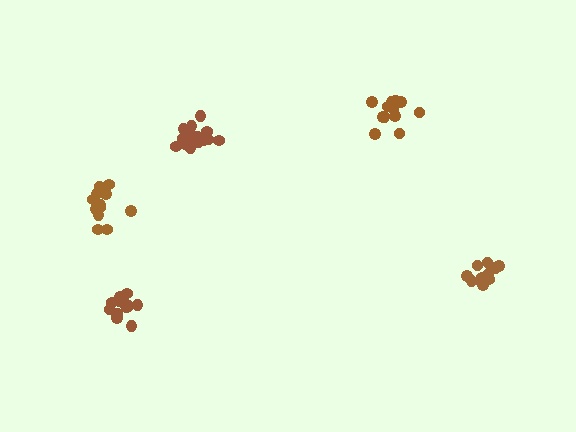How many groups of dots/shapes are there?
There are 5 groups.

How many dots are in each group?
Group 1: 17 dots, Group 2: 12 dots, Group 3: 12 dots, Group 4: 14 dots, Group 5: 14 dots (69 total).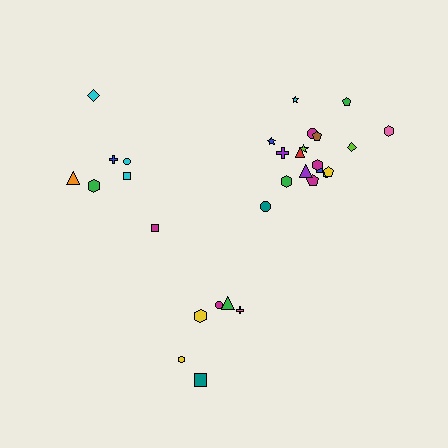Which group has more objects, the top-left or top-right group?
The top-right group.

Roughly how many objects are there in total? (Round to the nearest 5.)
Roughly 30 objects in total.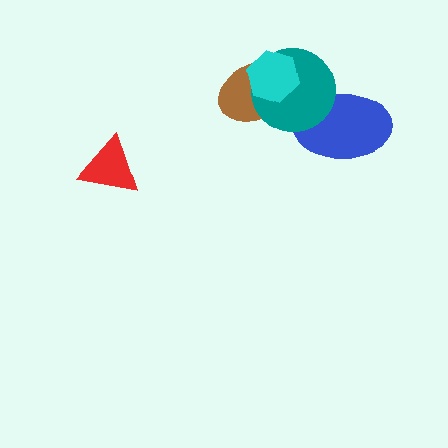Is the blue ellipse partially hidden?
Yes, it is partially covered by another shape.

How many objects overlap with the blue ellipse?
1 object overlaps with the blue ellipse.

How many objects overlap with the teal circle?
3 objects overlap with the teal circle.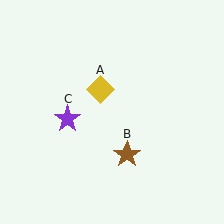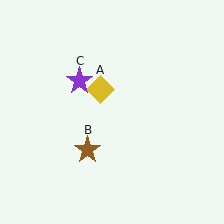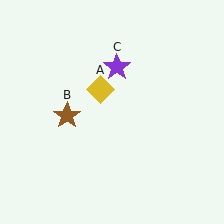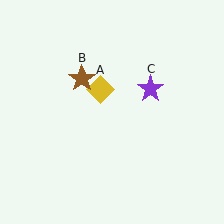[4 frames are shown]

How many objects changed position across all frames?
2 objects changed position: brown star (object B), purple star (object C).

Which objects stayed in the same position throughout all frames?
Yellow diamond (object A) remained stationary.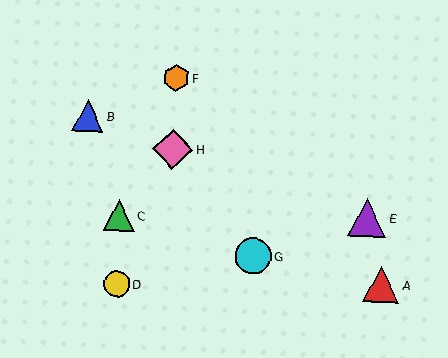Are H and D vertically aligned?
No, H is at x≈173 and D is at x≈116.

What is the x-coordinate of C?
Object C is at x≈119.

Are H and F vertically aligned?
Yes, both are at x≈173.